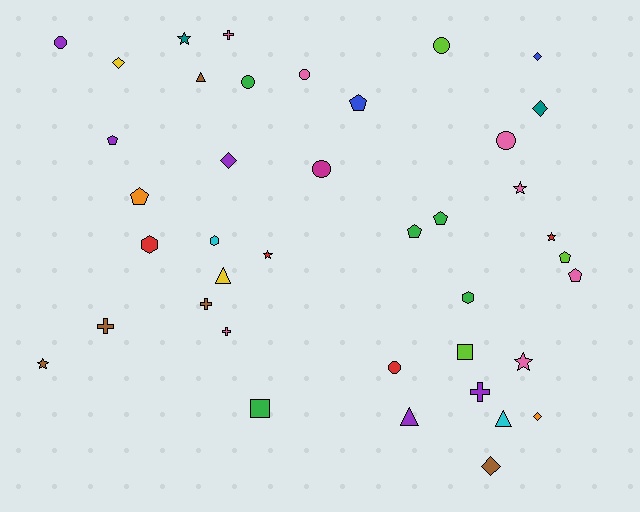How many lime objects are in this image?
There are 3 lime objects.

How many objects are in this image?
There are 40 objects.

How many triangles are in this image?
There are 4 triangles.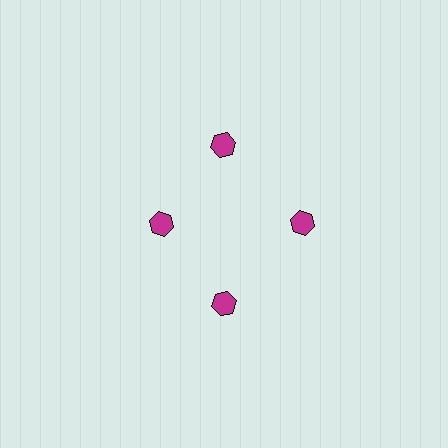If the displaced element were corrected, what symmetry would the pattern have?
It would have 4-fold rotational symmetry — the pattern would map onto itself every 90 degrees.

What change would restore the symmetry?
The symmetry would be restored by moving it outward, back onto the ring so that all 4 hexagons sit at equal angles and equal distance from the center.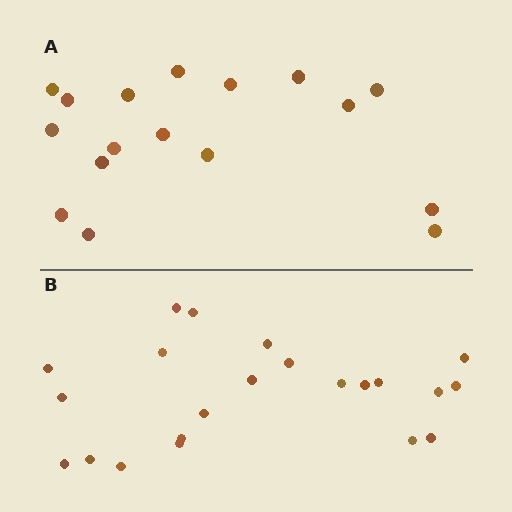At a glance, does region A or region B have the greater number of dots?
Region B (the bottom region) has more dots.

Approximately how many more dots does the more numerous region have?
Region B has about 5 more dots than region A.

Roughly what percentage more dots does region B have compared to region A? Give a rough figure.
About 30% more.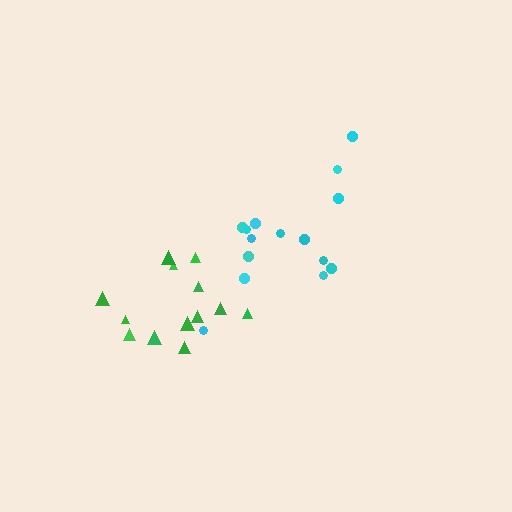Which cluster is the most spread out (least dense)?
Cyan.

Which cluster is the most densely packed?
Green.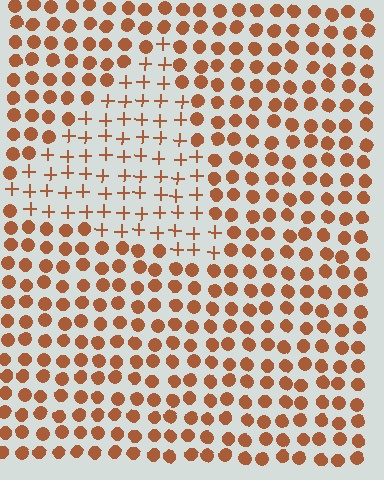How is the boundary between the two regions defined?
The boundary is defined by a change in element shape: plus signs inside vs. circles outside. All elements share the same color and spacing.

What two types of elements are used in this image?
The image uses plus signs inside the triangle region and circles outside it.